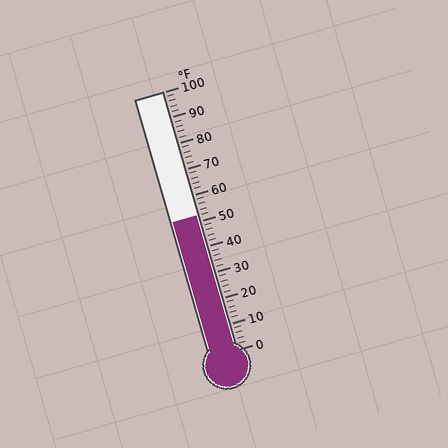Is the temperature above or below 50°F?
The temperature is above 50°F.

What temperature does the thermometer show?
The thermometer shows approximately 52°F.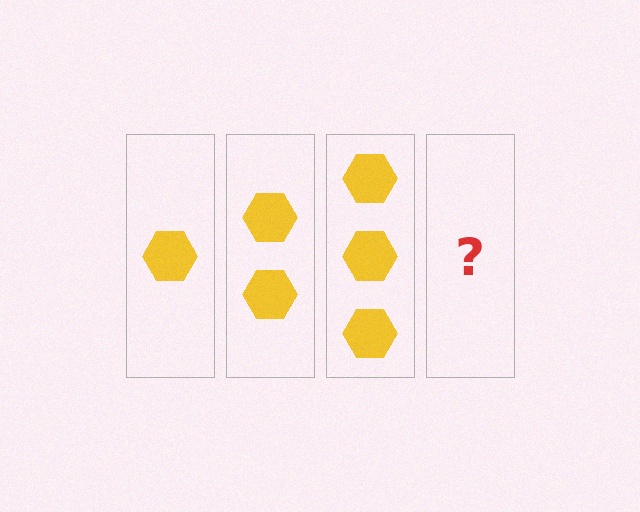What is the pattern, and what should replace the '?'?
The pattern is that each step adds one more hexagon. The '?' should be 4 hexagons.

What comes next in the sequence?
The next element should be 4 hexagons.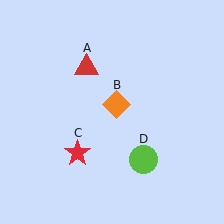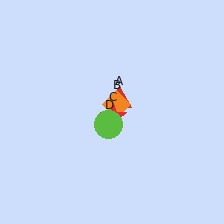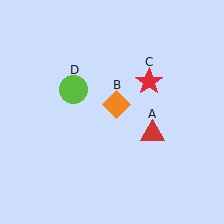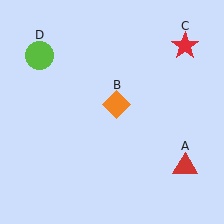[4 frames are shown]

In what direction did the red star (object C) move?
The red star (object C) moved up and to the right.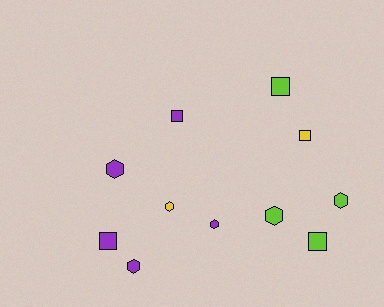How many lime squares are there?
There are 2 lime squares.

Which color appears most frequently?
Purple, with 5 objects.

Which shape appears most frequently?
Hexagon, with 6 objects.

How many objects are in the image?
There are 11 objects.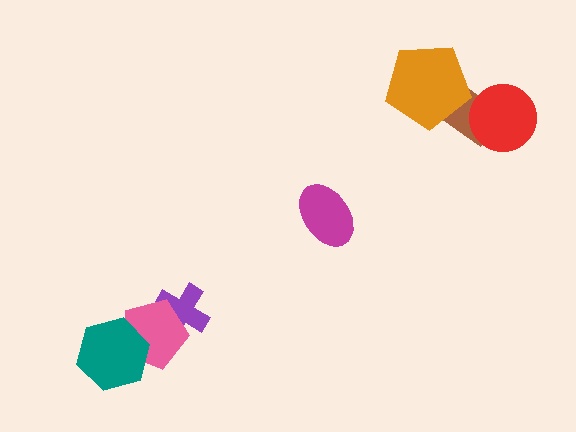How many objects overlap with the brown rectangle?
2 objects overlap with the brown rectangle.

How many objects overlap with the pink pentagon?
2 objects overlap with the pink pentagon.